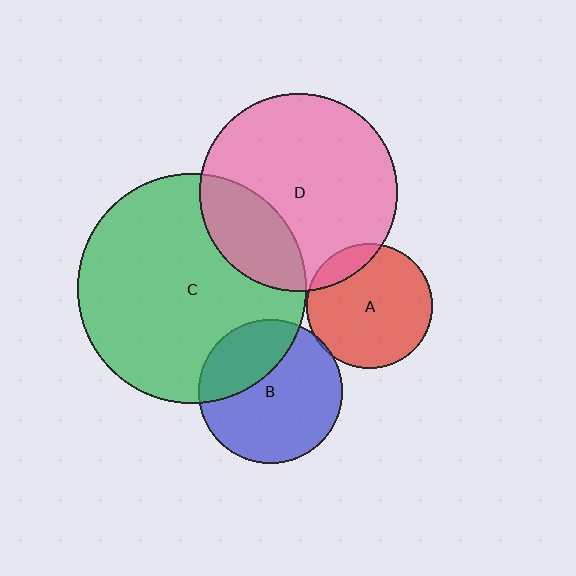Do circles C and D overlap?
Yes.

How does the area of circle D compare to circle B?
Approximately 1.9 times.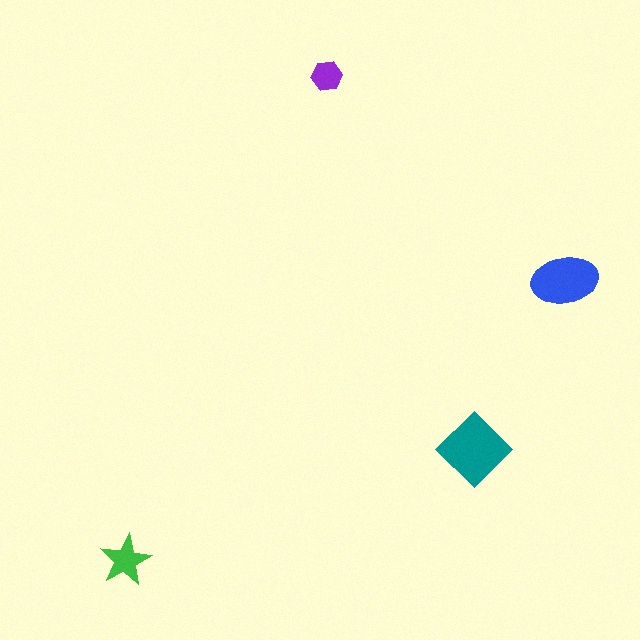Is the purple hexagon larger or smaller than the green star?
Smaller.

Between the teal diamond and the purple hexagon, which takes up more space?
The teal diamond.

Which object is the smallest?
The purple hexagon.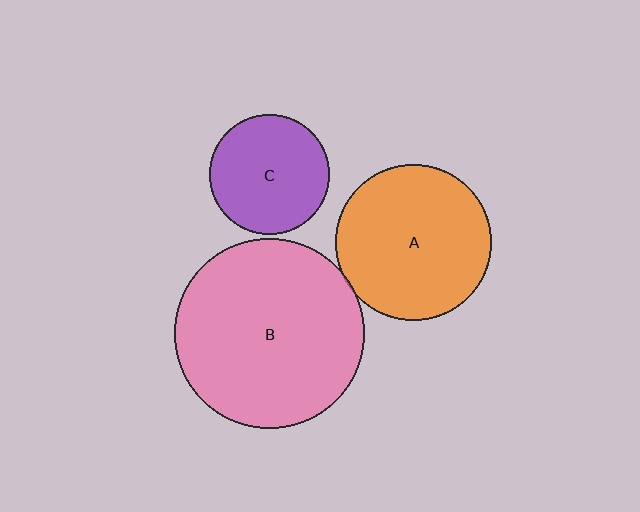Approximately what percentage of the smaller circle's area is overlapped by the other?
Approximately 5%.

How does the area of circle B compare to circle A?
Approximately 1.5 times.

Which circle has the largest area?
Circle B (pink).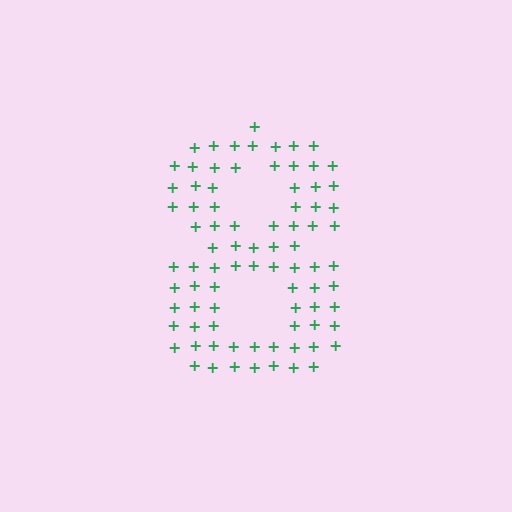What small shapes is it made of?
It is made of small plus signs.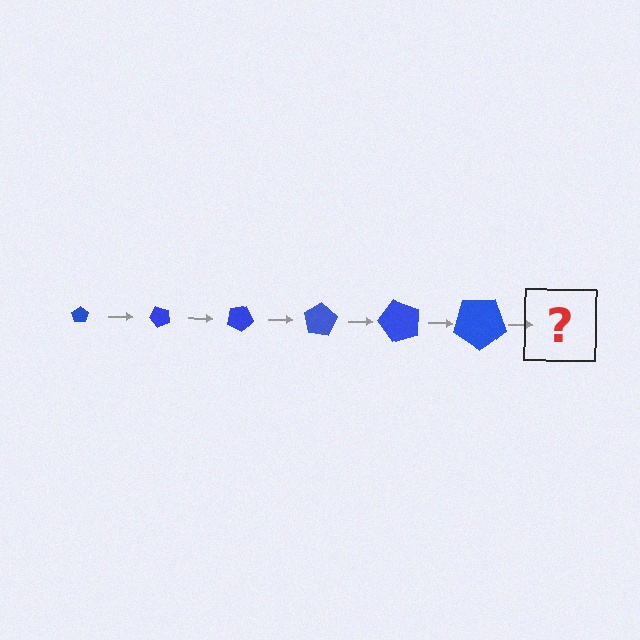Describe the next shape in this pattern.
It should be a pentagon, larger than the previous one and rotated 300 degrees from the start.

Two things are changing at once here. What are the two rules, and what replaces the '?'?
The two rules are that the pentagon grows larger each step and it rotates 50 degrees each step. The '?' should be a pentagon, larger than the previous one and rotated 300 degrees from the start.